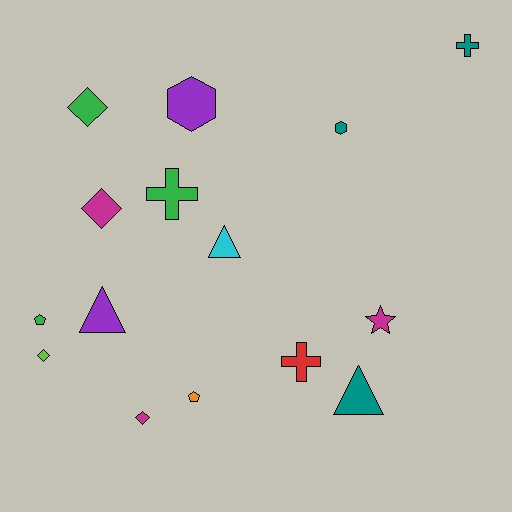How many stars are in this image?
There is 1 star.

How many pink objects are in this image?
There are no pink objects.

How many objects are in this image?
There are 15 objects.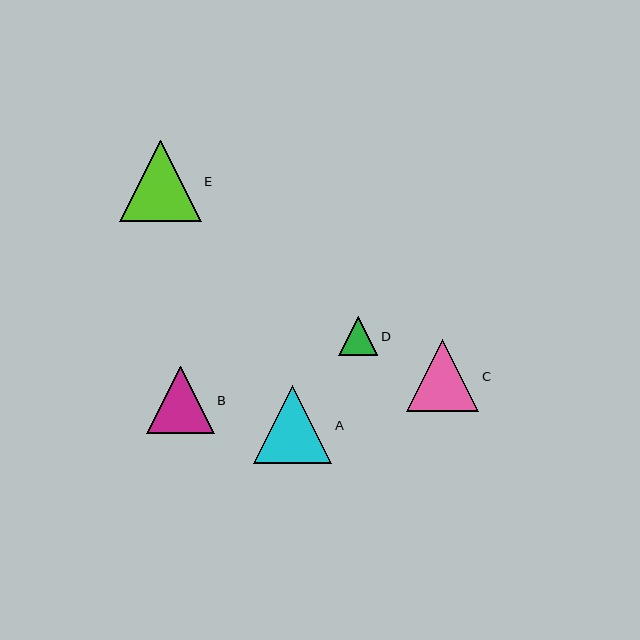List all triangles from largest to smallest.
From largest to smallest: E, A, C, B, D.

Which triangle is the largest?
Triangle E is the largest with a size of approximately 82 pixels.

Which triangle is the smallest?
Triangle D is the smallest with a size of approximately 39 pixels.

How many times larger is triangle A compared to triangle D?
Triangle A is approximately 2.0 times the size of triangle D.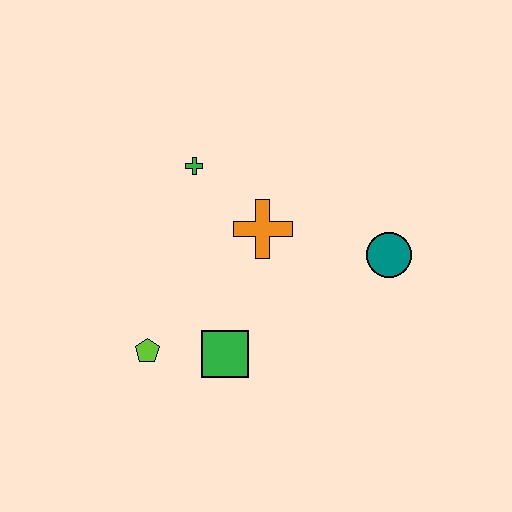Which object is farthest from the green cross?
The teal circle is farthest from the green cross.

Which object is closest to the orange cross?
The green cross is closest to the orange cross.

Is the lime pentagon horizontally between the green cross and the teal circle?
No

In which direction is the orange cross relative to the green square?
The orange cross is above the green square.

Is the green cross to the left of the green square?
Yes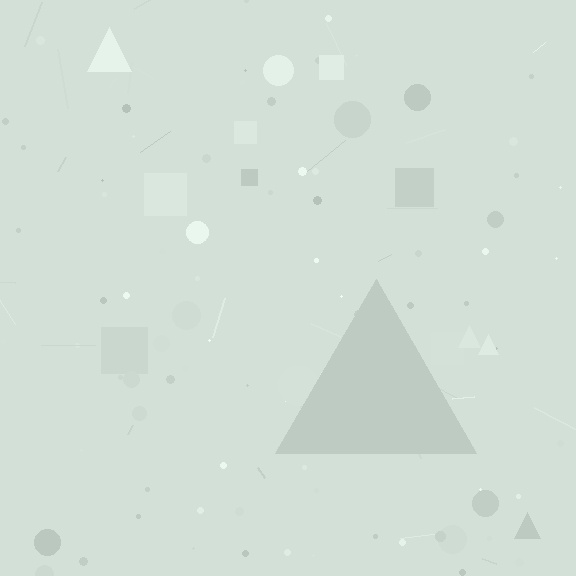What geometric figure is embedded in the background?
A triangle is embedded in the background.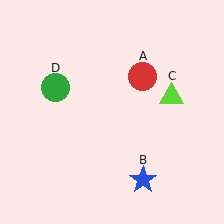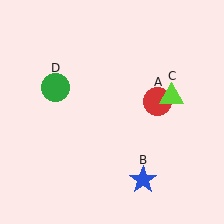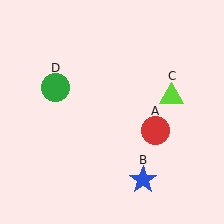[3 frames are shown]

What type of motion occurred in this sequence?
The red circle (object A) rotated clockwise around the center of the scene.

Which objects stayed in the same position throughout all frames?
Blue star (object B) and lime triangle (object C) and green circle (object D) remained stationary.